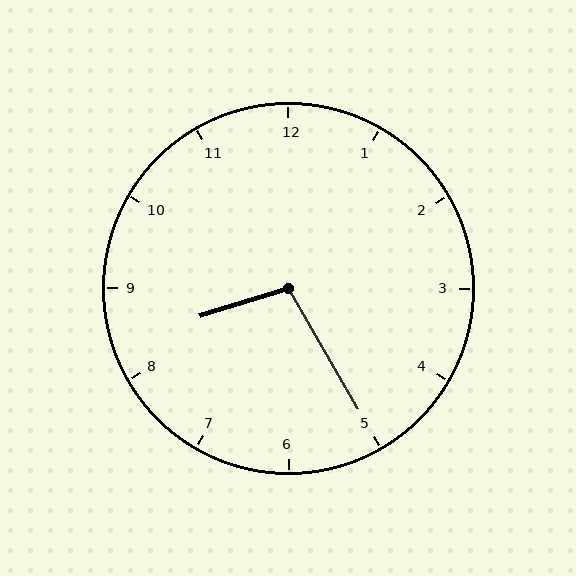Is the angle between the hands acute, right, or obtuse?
It is obtuse.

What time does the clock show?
8:25.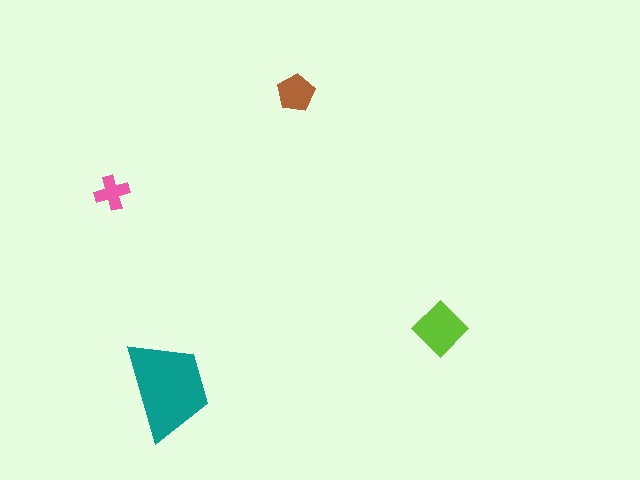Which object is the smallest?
The pink cross.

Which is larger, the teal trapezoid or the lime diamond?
The teal trapezoid.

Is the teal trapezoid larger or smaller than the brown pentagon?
Larger.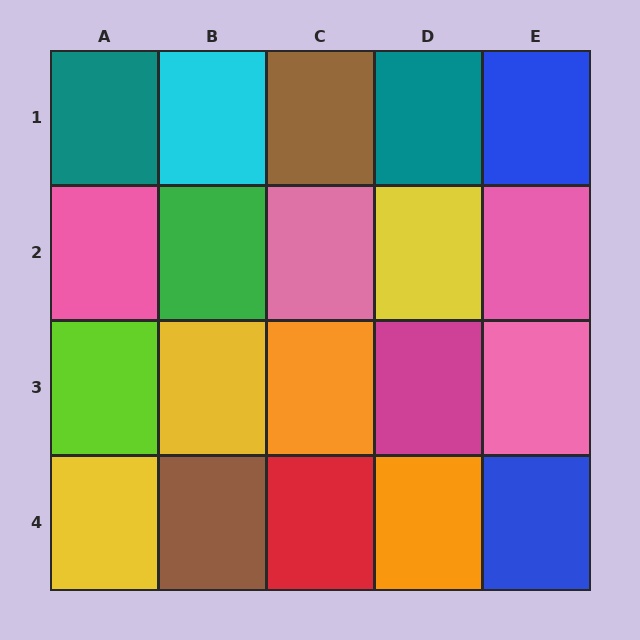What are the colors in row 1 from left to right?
Teal, cyan, brown, teal, blue.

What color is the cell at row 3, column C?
Orange.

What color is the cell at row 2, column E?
Pink.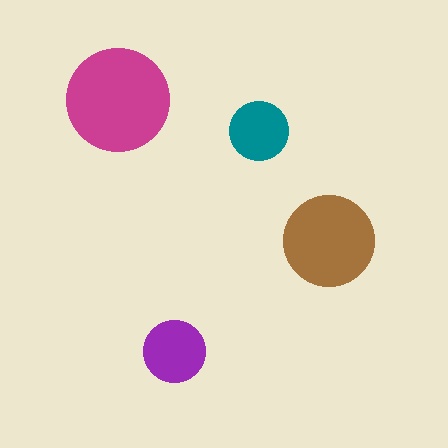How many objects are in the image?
There are 4 objects in the image.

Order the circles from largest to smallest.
the magenta one, the brown one, the purple one, the teal one.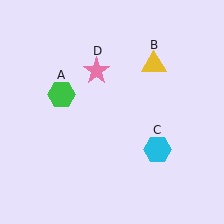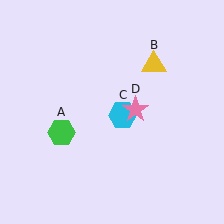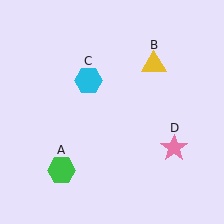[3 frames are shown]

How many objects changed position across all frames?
3 objects changed position: green hexagon (object A), cyan hexagon (object C), pink star (object D).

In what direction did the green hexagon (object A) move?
The green hexagon (object A) moved down.